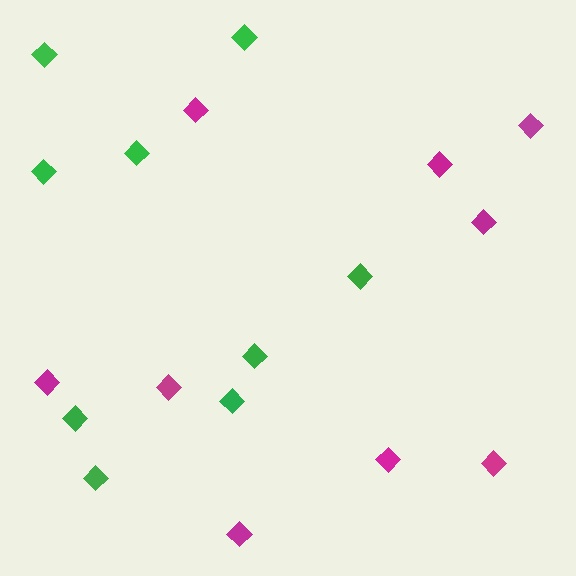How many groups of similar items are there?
There are 2 groups: one group of magenta diamonds (9) and one group of green diamonds (9).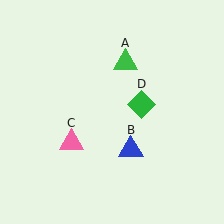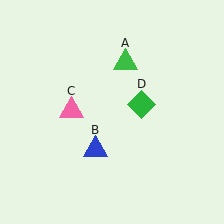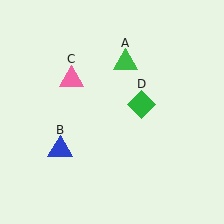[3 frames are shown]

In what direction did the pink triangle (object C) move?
The pink triangle (object C) moved up.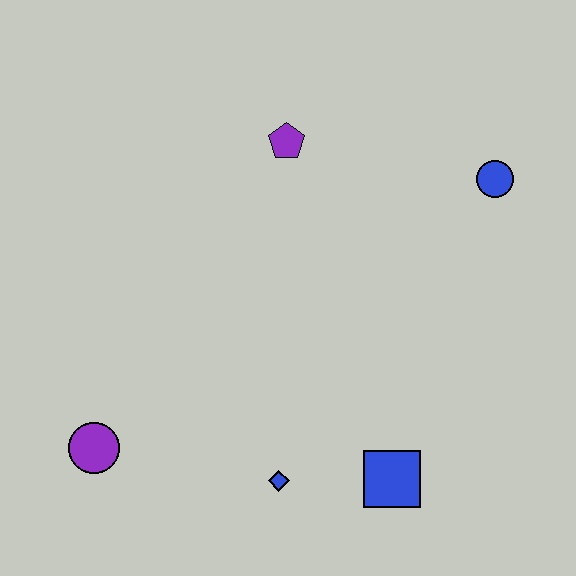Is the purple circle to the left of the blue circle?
Yes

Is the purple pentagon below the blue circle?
No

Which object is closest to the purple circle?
The blue diamond is closest to the purple circle.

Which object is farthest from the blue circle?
The purple circle is farthest from the blue circle.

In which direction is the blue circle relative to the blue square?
The blue circle is above the blue square.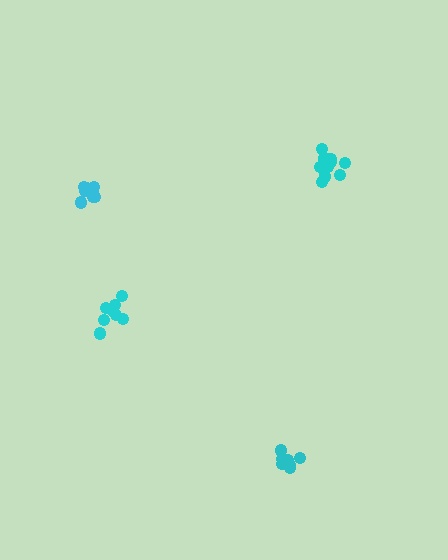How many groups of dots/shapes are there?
There are 4 groups.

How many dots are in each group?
Group 1: 12 dots, Group 2: 8 dots, Group 3: 8 dots, Group 4: 7 dots (35 total).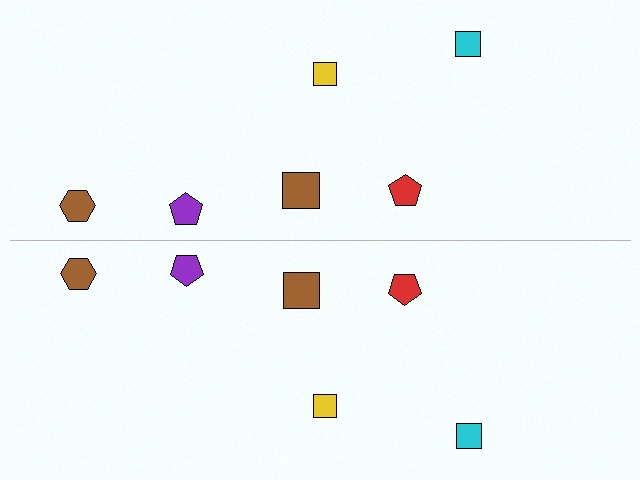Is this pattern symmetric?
Yes, this pattern has bilateral (reflection) symmetry.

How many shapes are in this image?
There are 12 shapes in this image.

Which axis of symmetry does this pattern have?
The pattern has a horizontal axis of symmetry running through the center of the image.